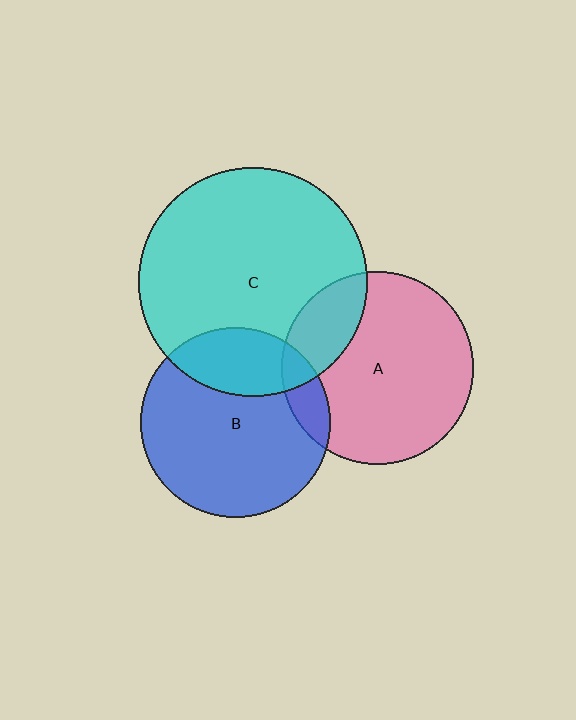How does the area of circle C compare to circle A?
Approximately 1.4 times.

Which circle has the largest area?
Circle C (cyan).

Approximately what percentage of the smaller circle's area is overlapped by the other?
Approximately 10%.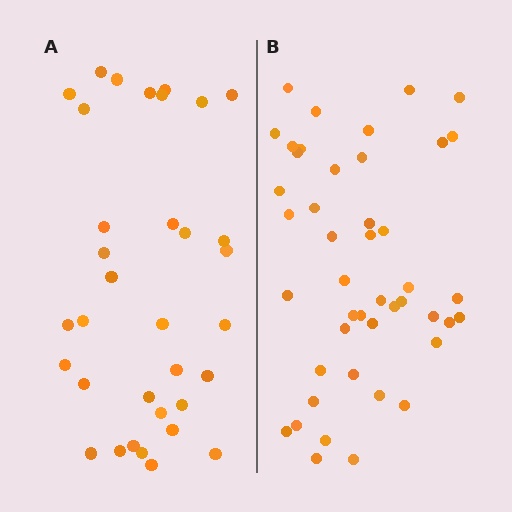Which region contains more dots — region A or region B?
Region B (the right region) has more dots.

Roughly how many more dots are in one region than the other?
Region B has roughly 12 or so more dots than region A.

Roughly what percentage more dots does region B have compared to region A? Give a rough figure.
About 30% more.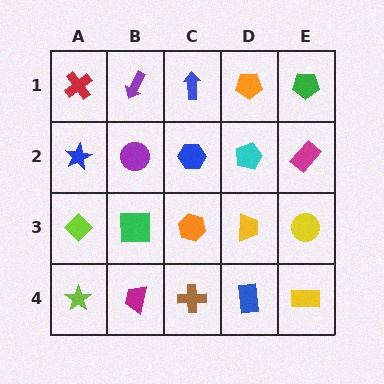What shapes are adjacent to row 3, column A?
A blue star (row 2, column A), a lime star (row 4, column A), a green square (row 3, column B).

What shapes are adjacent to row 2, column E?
A green pentagon (row 1, column E), a yellow circle (row 3, column E), a cyan pentagon (row 2, column D).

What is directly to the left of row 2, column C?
A purple circle.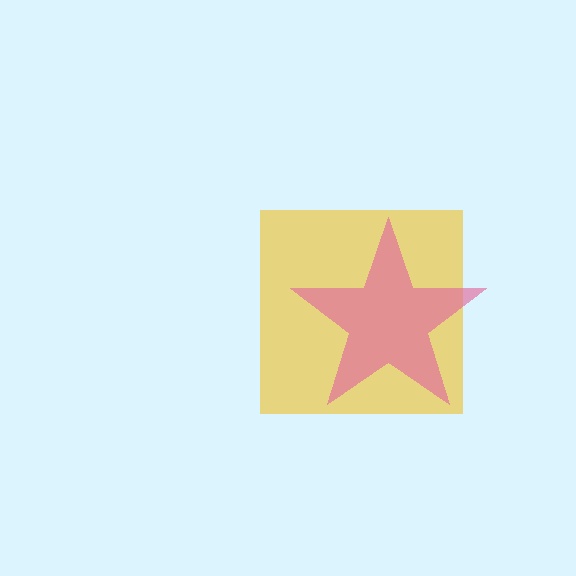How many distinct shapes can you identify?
There are 2 distinct shapes: a yellow square, a pink star.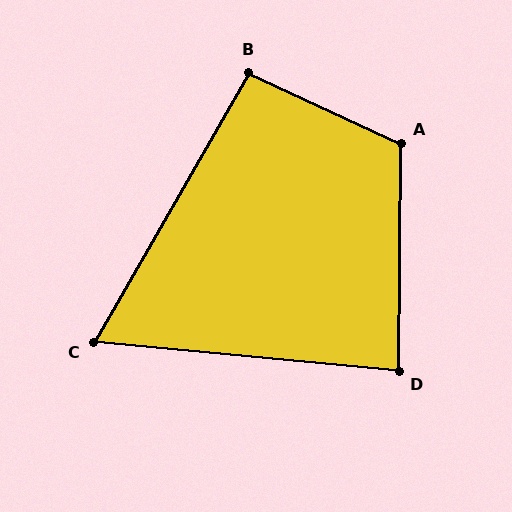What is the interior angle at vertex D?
Approximately 85 degrees (approximately right).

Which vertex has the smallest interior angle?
C, at approximately 66 degrees.